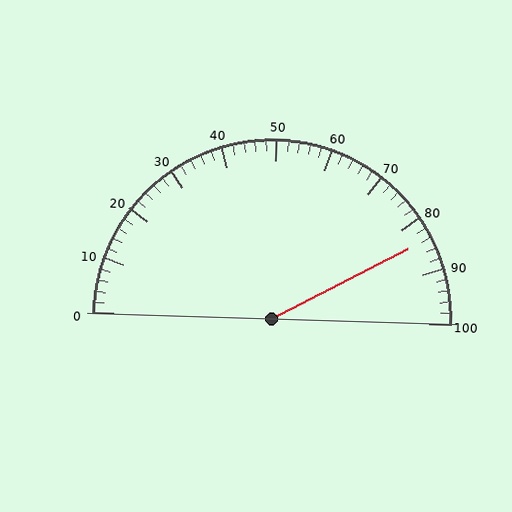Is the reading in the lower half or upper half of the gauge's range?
The reading is in the upper half of the range (0 to 100).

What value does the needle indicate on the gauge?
The needle indicates approximately 84.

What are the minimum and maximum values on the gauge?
The gauge ranges from 0 to 100.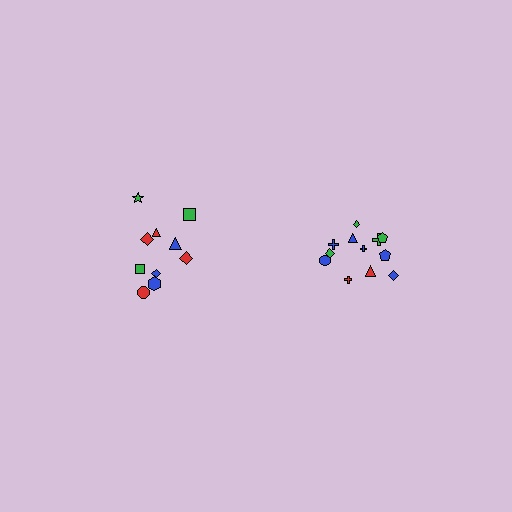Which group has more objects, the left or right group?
The right group.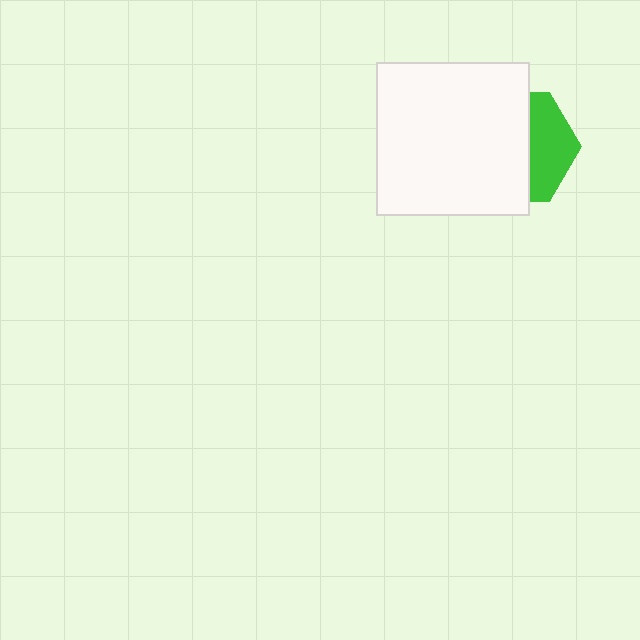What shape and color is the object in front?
The object in front is a white square.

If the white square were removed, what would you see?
You would see the complete green hexagon.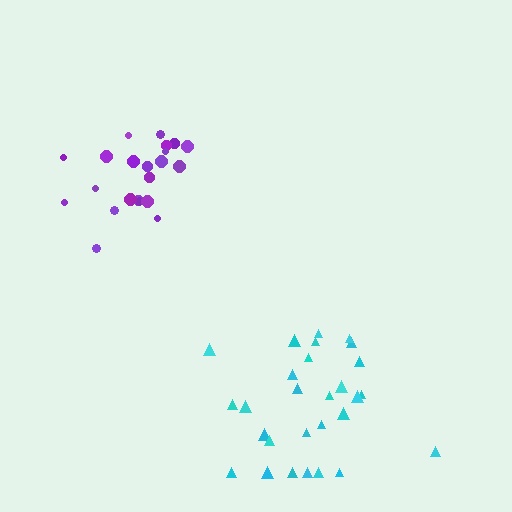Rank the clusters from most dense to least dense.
purple, cyan.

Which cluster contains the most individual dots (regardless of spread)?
Cyan (28).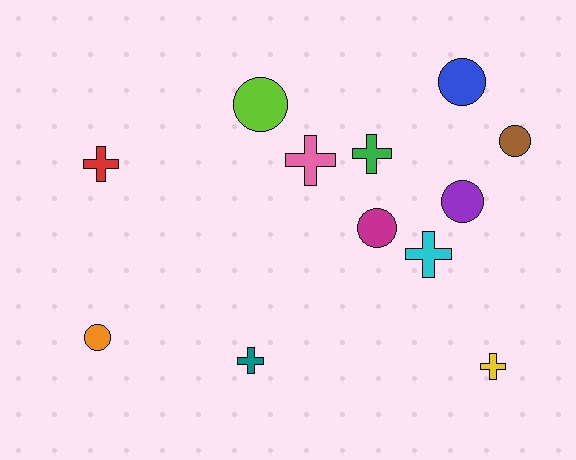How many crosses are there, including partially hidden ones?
There are 6 crosses.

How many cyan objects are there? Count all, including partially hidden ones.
There is 1 cyan object.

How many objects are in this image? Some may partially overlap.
There are 12 objects.